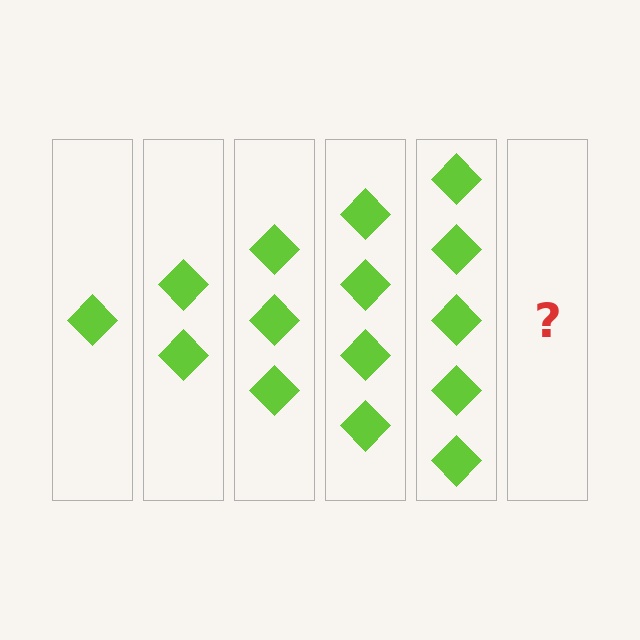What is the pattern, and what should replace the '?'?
The pattern is that each step adds one more diamond. The '?' should be 6 diamonds.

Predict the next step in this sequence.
The next step is 6 diamonds.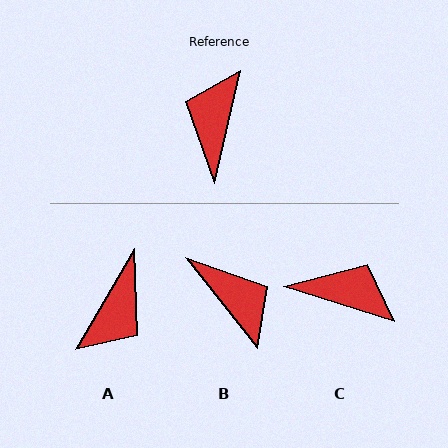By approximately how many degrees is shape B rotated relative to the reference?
Approximately 129 degrees clockwise.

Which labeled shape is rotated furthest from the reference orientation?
A, about 162 degrees away.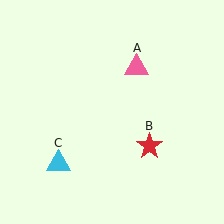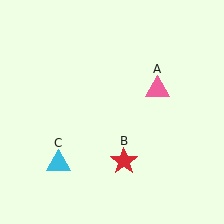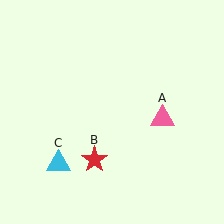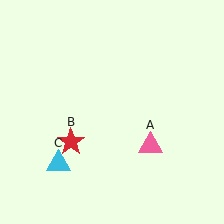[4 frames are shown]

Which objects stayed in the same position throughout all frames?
Cyan triangle (object C) remained stationary.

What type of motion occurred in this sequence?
The pink triangle (object A), red star (object B) rotated clockwise around the center of the scene.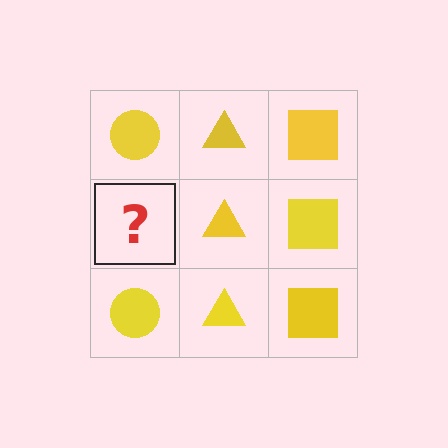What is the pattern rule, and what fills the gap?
The rule is that each column has a consistent shape. The gap should be filled with a yellow circle.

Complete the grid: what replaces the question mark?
The question mark should be replaced with a yellow circle.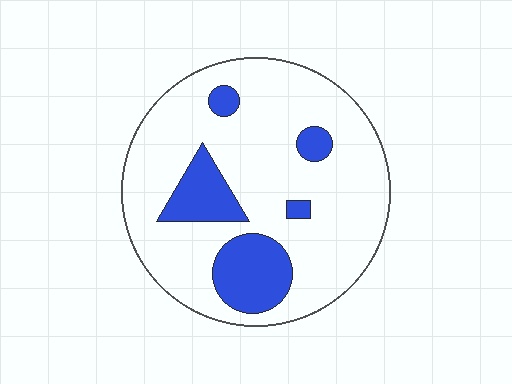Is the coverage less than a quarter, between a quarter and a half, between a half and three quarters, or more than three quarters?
Less than a quarter.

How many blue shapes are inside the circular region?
5.